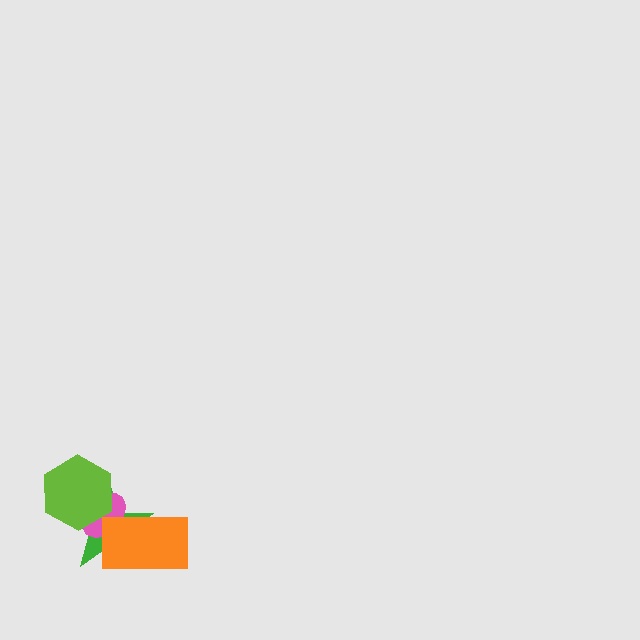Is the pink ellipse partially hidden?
Yes, it is partially covered by another shape.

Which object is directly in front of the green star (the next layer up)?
The pink ellipse is directly in front of the green star.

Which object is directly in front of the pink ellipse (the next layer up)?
The lime hexagon is directly in front of the pink ellipse.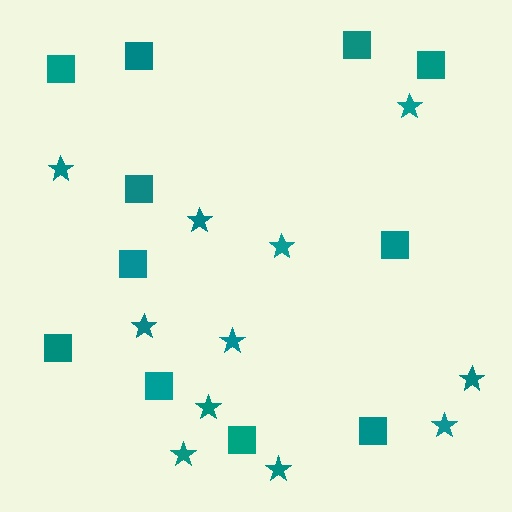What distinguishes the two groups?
There are 2 groups: one group of stars (11) and one group of squares (11).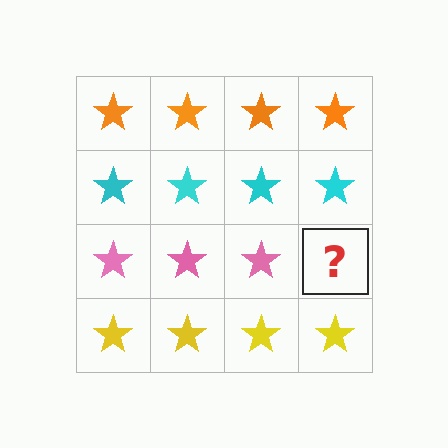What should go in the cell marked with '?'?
The missing cell should contain a pink star.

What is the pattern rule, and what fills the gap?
The rule is that each row has a consistent color. The gap should be filled with a pink star.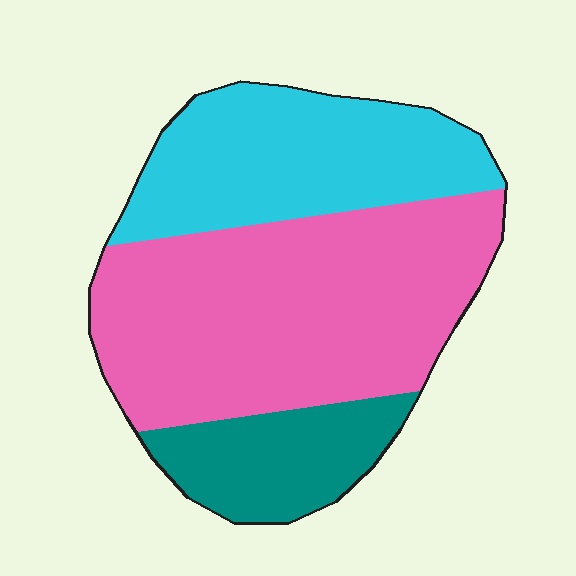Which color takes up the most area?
Pink, at roughly 55%.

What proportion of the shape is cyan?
Cyan covers about 30% of the shape.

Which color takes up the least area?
Teal, at roughly 15%.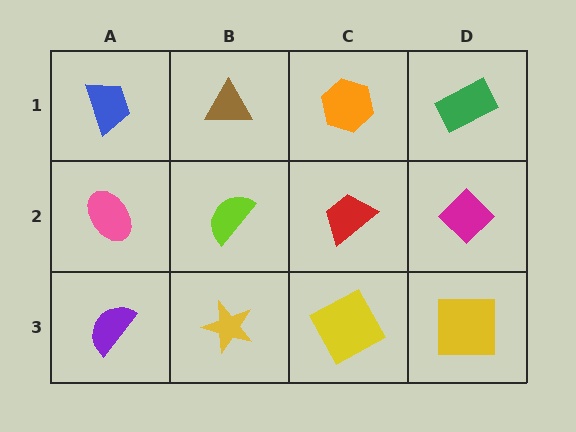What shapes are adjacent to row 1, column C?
A red trapezoid (row 2, column C), a brown triangle (row 1, column B), a green rectangle (row 1, column D).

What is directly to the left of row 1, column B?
A blue trapezoid.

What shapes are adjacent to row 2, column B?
A brown triangle (row 1, column B), a yellow star (row 3, column B), a pink ellipse (row 2, column A), a red trapezoid (row 2, column C).